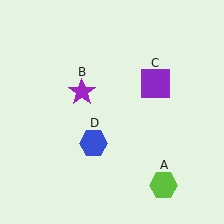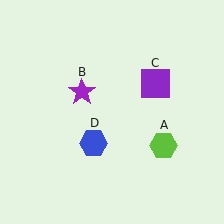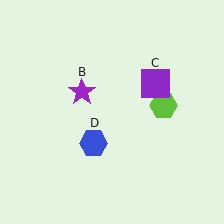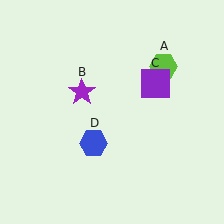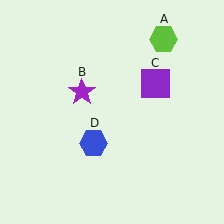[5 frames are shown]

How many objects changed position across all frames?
1 object changed position: lime hexagon (object A).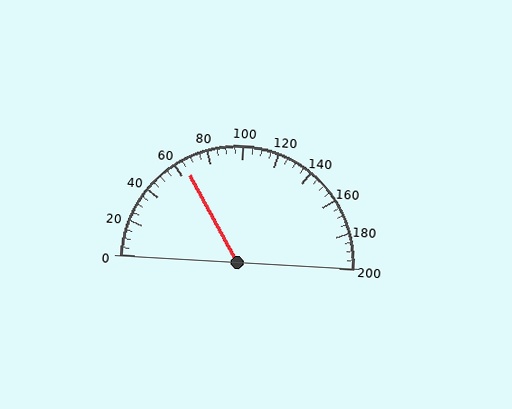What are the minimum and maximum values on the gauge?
The gauge ranges from 0 to 200.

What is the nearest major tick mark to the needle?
The nearest major tick mark is 60.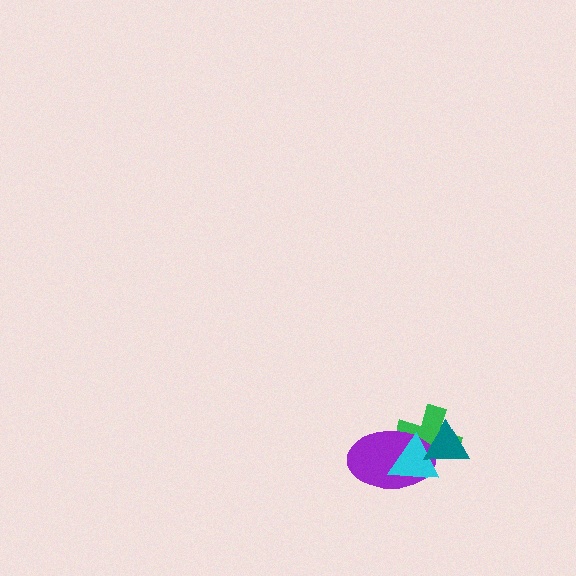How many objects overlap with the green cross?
3 objects overlap with the green cross.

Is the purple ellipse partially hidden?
Yes, it is partially covered by another shape.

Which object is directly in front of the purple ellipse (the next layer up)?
The cyan triangle is directly in front of the purple ellipse.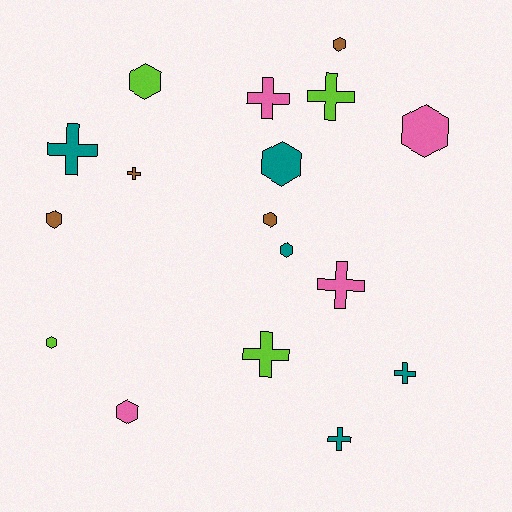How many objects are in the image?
There are 17 objects.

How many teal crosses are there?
There are 3 teal crosses.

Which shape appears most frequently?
Hexagon, with 9 objects.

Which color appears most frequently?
Teal, with 5 objects.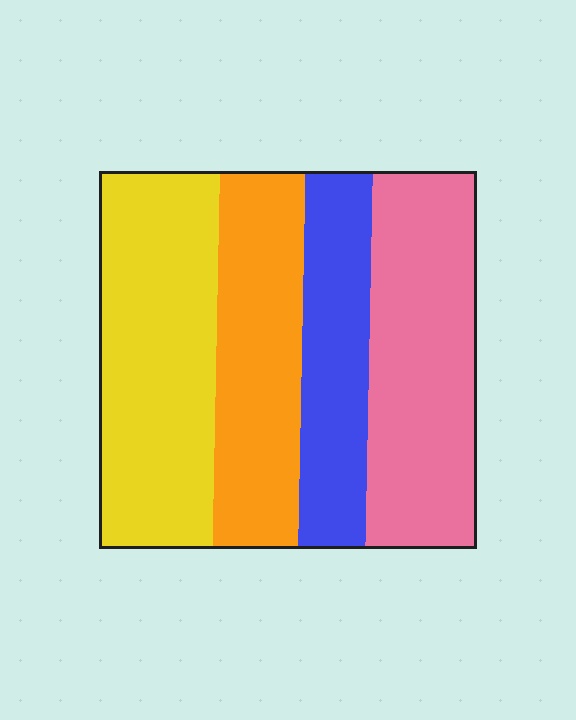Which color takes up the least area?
Blue, at roughly 20%.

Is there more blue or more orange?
Orange.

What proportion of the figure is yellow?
Yellow covers roughly 30% of the figure.